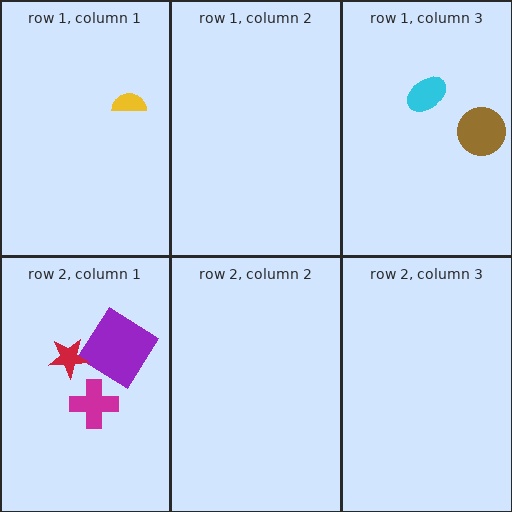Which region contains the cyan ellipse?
The row 1, column 3 region.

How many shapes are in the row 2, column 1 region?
3.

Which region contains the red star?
The row 2, column 1 region.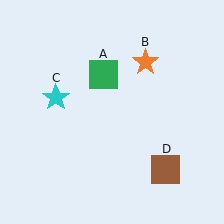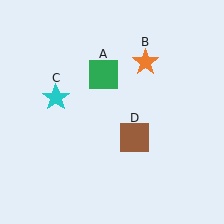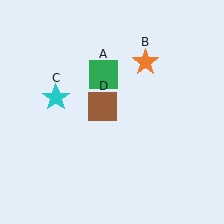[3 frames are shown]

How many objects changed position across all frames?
1 object changed position: brown square (object D).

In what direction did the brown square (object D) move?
The brown square (object D) moved up and to the left.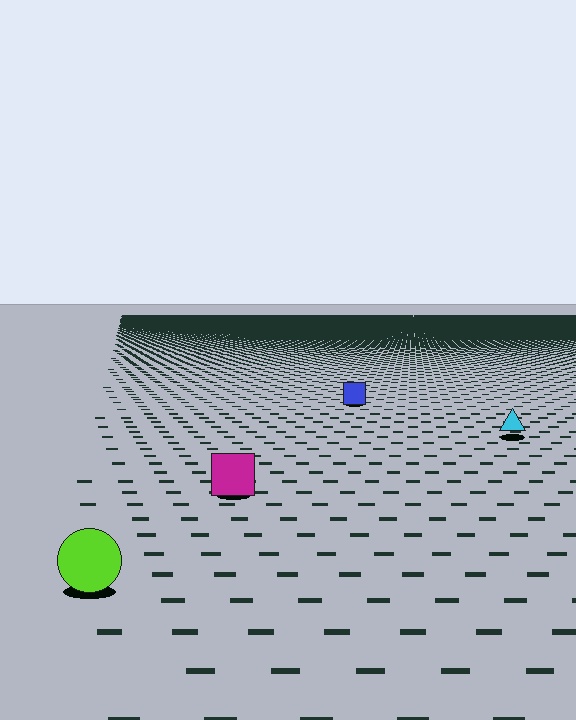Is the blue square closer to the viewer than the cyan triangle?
No. The cyan triangle is closer — you can tell from the texture gradient: the ground texture is coarser near it.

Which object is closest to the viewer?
The lime circle is closest. The texture marks near it are larger and more spread out.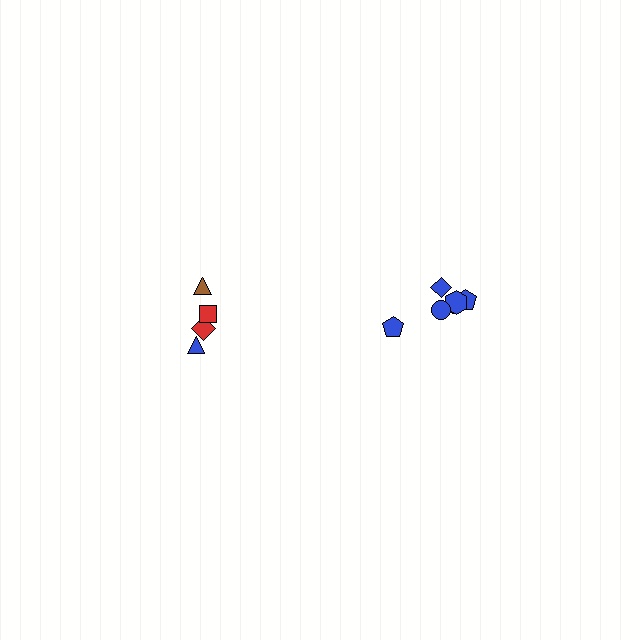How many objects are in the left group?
There are 4 objects.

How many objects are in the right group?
There are 6 objects.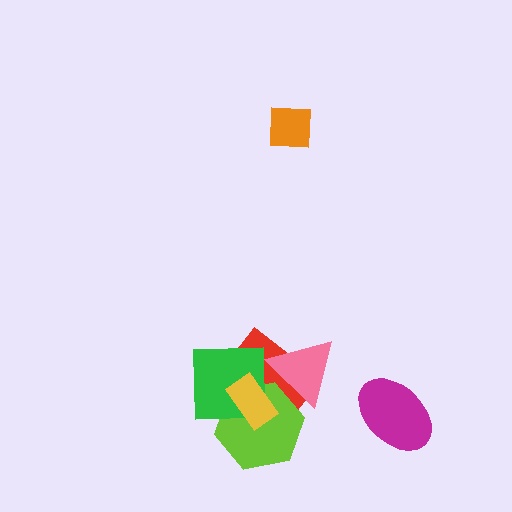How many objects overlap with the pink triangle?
3 objects overlap with the pink triangle.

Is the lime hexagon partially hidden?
Yes, it is partially covered by another shape.